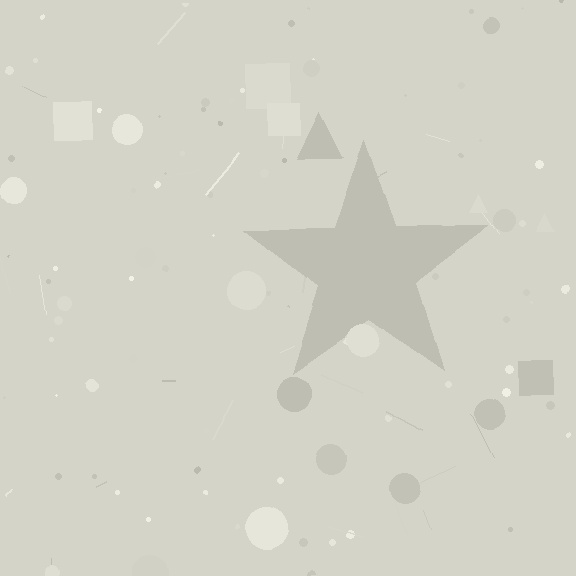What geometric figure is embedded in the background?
A star is embedded in the background.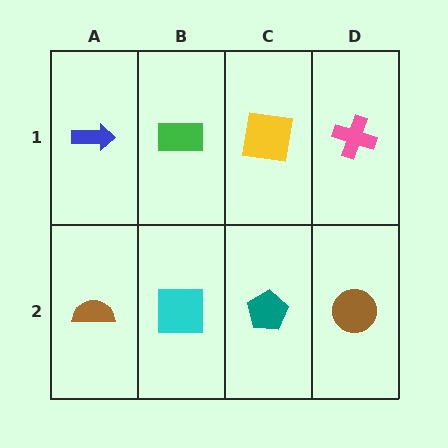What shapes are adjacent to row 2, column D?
A pink cross (row 1, column D), a teal pentagon (row 2, column C).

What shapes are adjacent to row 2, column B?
A green rectangle (row 1, column B), a brown semicircle (row 2, column A), a teal pentagon (row 2, column C).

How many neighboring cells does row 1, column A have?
2.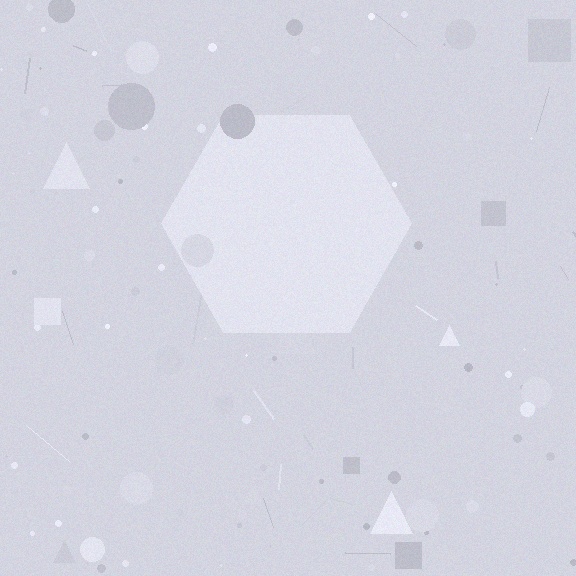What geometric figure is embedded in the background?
A hexagon is embedded in the background.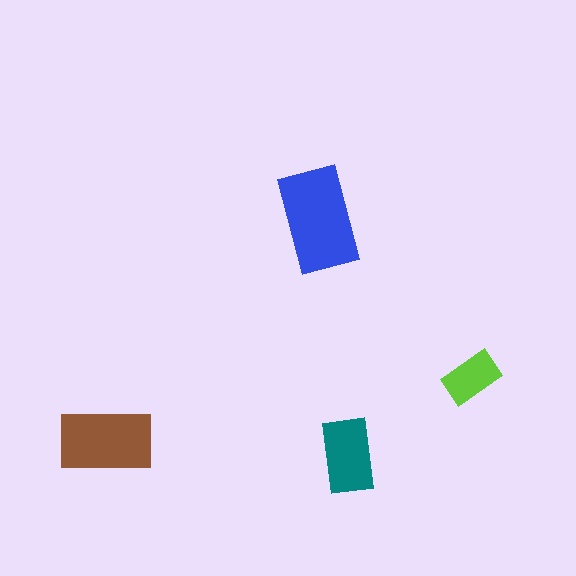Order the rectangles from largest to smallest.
the blue one, the brown one, the teal one, the lime one.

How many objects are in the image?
There are 4 objects in the image.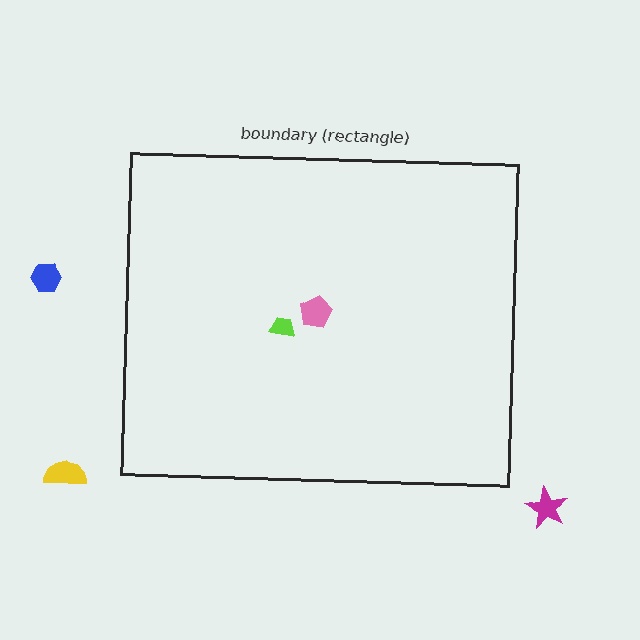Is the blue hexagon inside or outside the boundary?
Outside.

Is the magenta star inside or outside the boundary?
Outside.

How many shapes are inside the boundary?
2 inside, 3 outside.